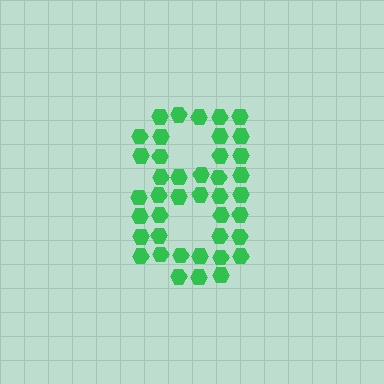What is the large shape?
The large shape is the digit 8.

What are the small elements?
The small elements are hexagons.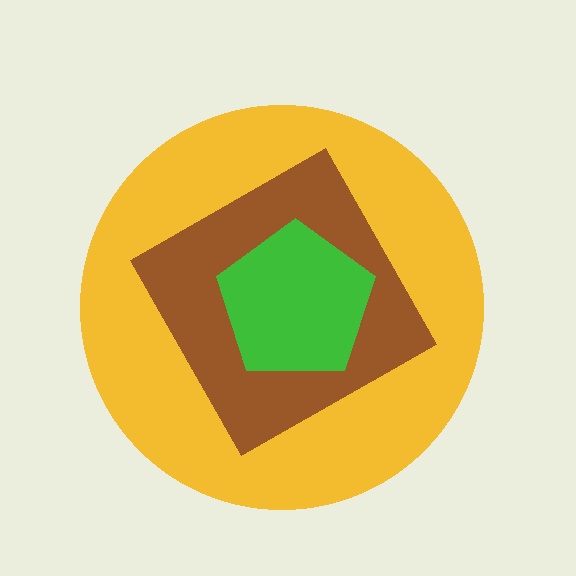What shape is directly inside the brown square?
The green pentagon.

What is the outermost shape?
The yellow circle.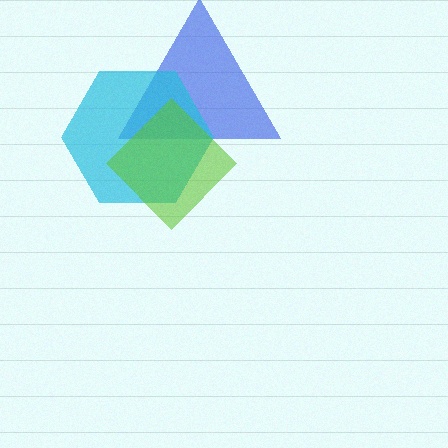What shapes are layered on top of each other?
The layered shapes are: a blue triangle, a cyan hexagon, a lime diamond.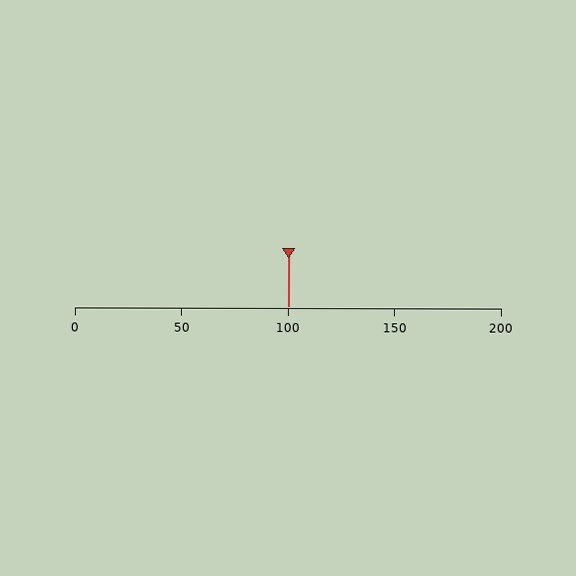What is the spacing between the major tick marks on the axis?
The major ticks are spaced 50 apart.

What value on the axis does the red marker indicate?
The marker indicates approximately 100.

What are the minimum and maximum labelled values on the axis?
The axis runs from 0 to 200.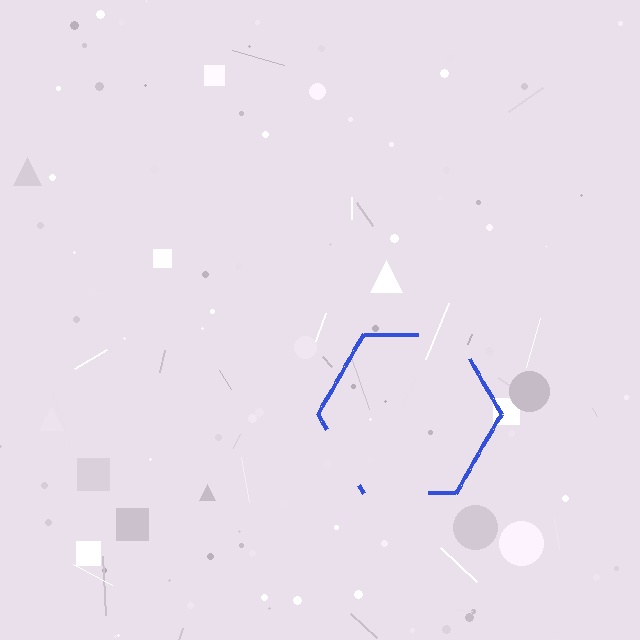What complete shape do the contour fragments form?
The contour fragments form a hexagon.